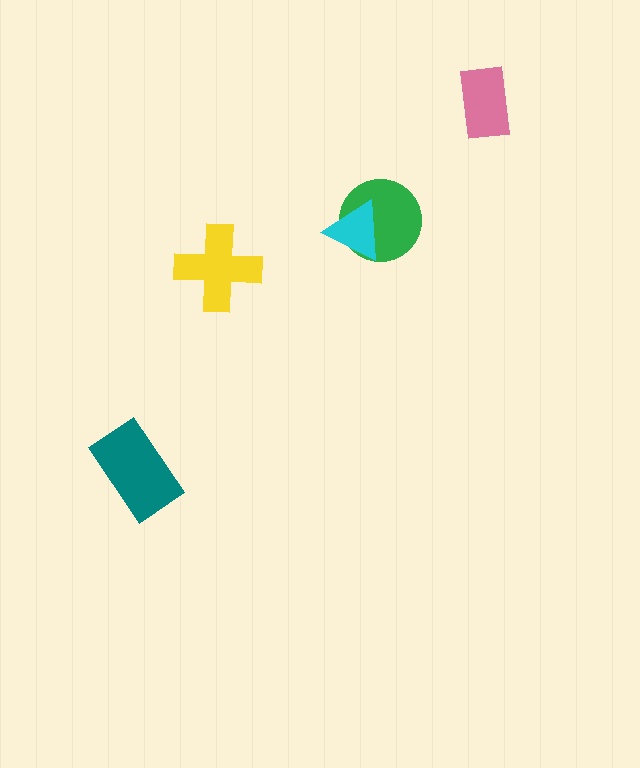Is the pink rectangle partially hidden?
No, no other shape covers it.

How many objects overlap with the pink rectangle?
0 objects overlap with the pink rectangle.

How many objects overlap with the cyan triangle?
1 object overlaps with the cyan triangle.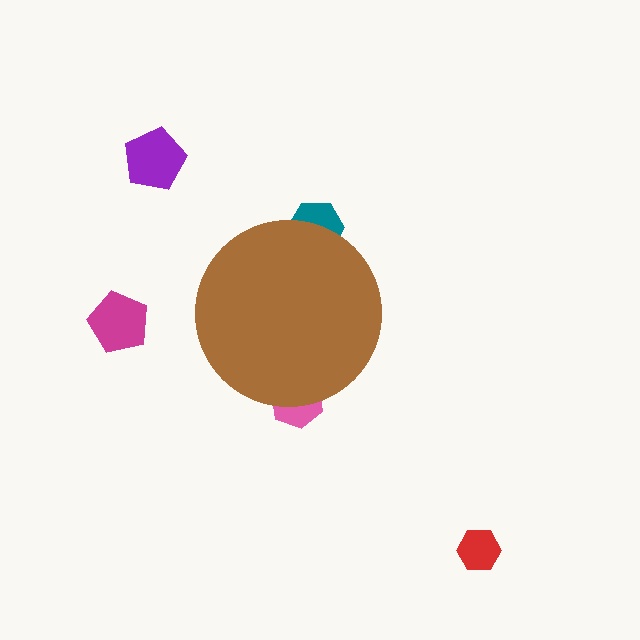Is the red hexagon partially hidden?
No, the red hexagon is fully visible.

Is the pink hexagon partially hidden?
Yes, the pink hexagon is partially hidden behind the brown circle.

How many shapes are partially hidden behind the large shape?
2 shapes are partially hidden.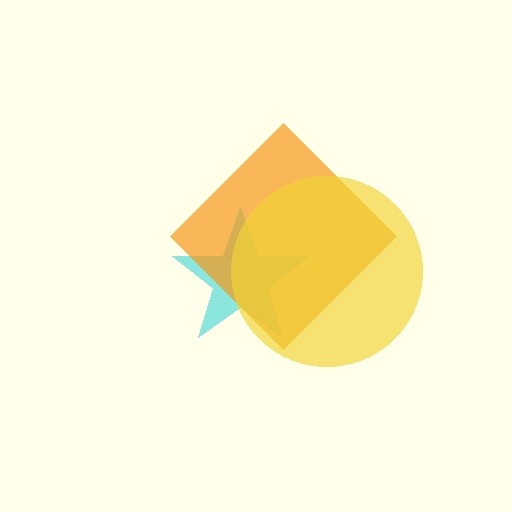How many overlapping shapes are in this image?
There are 3 overlapping shapes in the image.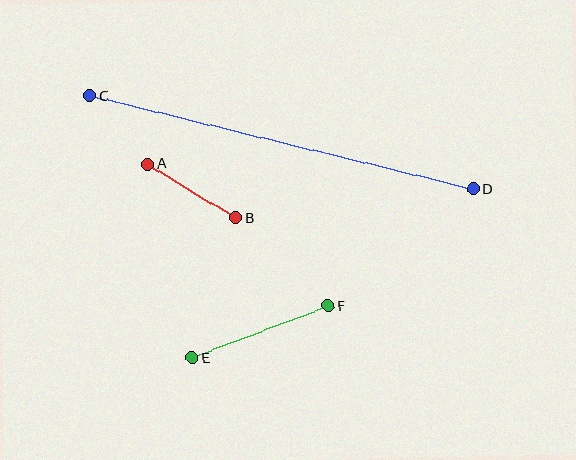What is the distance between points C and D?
The distance is approximately 395 pixels.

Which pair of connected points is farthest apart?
Points C and D are farthest apart.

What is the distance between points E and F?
The distance is approximately 145 pixels.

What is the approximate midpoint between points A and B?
The midpoint is at approximately (192, 191) pixels.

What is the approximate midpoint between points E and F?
The midpoint is at approximately (260, 332) pixels.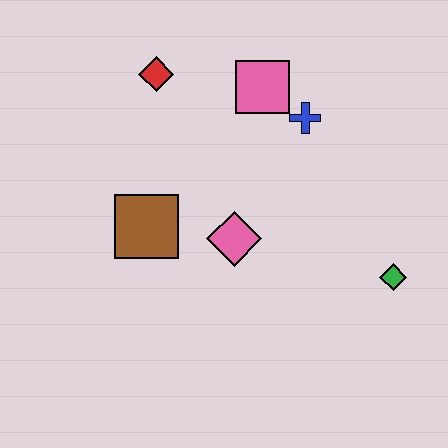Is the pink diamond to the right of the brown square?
Yes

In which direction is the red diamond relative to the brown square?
The red diamond is above the brown square.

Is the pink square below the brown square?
No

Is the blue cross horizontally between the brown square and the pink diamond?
No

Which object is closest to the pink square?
The blue cross is closest to the pink square.